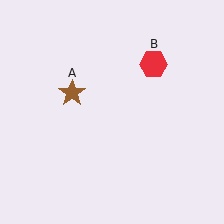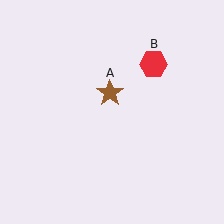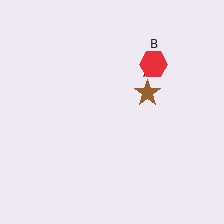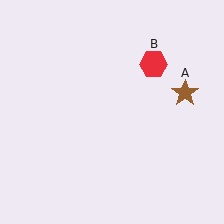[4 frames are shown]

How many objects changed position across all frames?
1 object changed position: brown star (object A).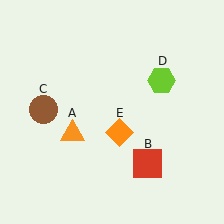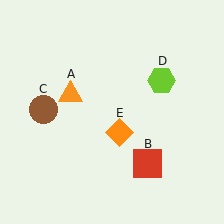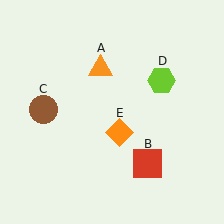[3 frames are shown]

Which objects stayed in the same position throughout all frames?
Red square (object B) and brown circle (object C) and lime hexagon (object D) and orange diamond (object E) remained stationary.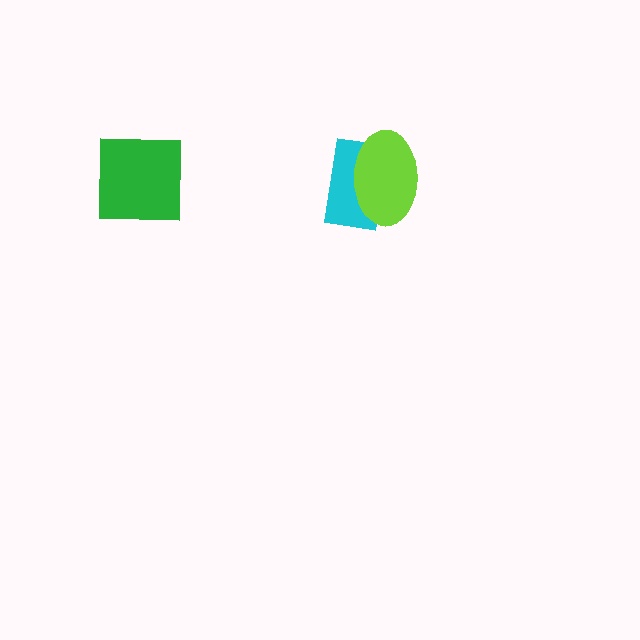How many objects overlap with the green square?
0 objects overlap with the green square.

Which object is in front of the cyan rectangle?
The lime ellipse is in front of the cyan rectangle.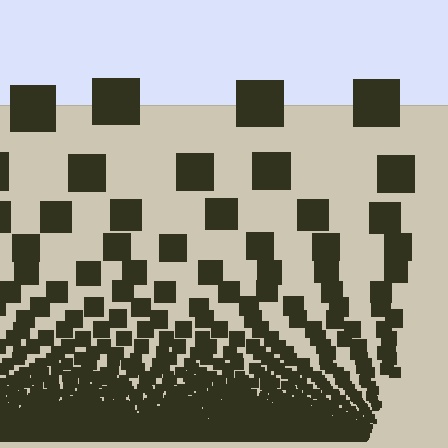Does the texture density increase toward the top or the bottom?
Density increases toward the bottom.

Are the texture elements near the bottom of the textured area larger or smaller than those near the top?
Smaller. The gradient is inverted — elements near the bottom are smaller and denser.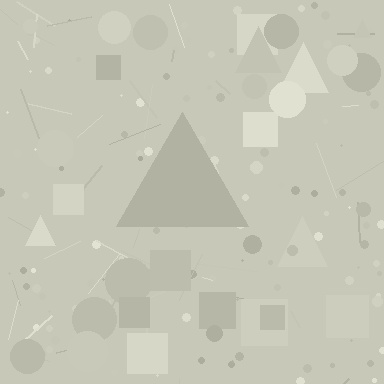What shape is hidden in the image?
A triangle is hidden in the image.